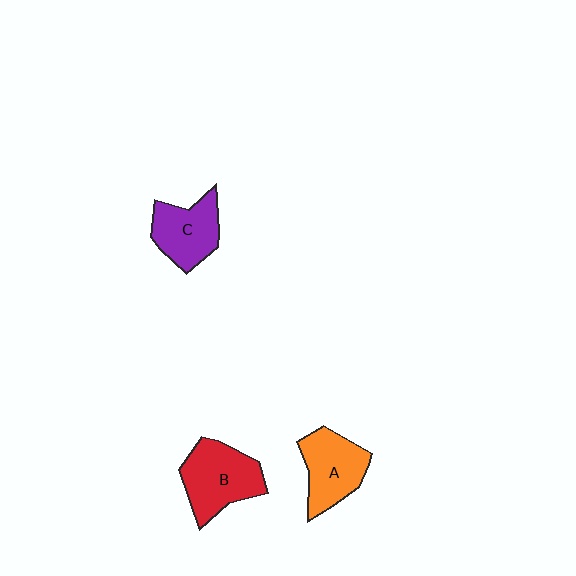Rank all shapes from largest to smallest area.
From largest to smallest: B (red), A (orange), C (purple).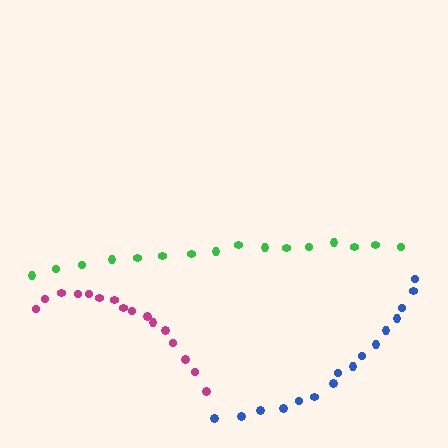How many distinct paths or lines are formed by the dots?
There are 3 distinct paths.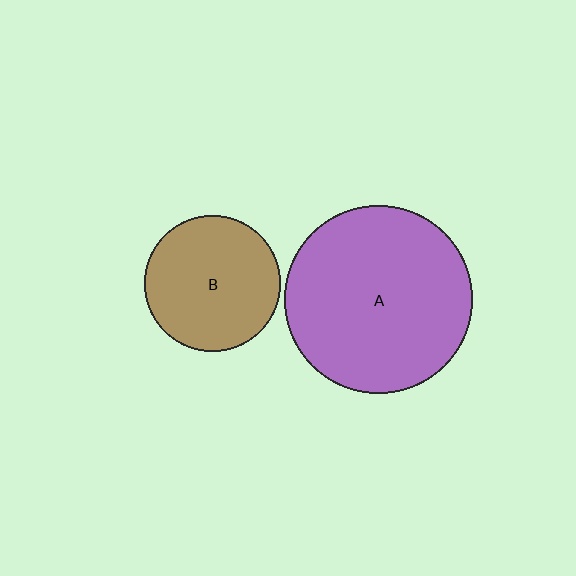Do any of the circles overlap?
No, none of the circles overlap.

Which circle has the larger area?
Circle A (purple).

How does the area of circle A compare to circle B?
Approximately 1.9 times.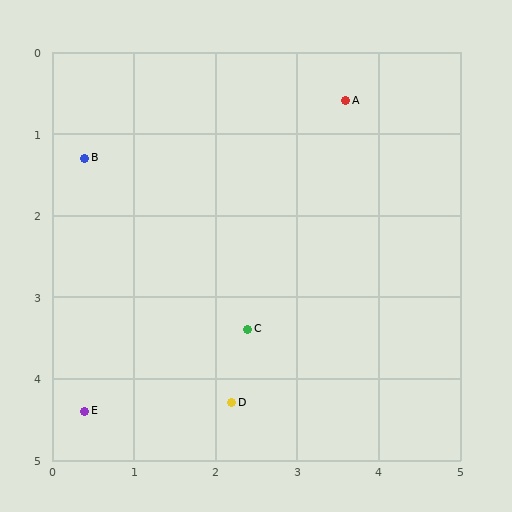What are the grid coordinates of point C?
Point C is at approximately (2.4, 3.4).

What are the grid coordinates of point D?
Point D is at approximately (2.2, 4.3).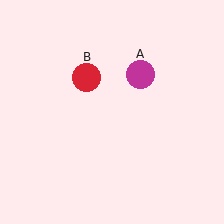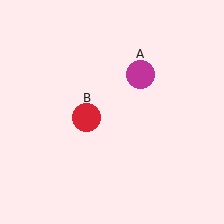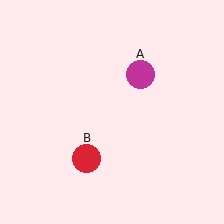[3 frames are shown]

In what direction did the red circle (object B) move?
The red circle (object B) moved down.